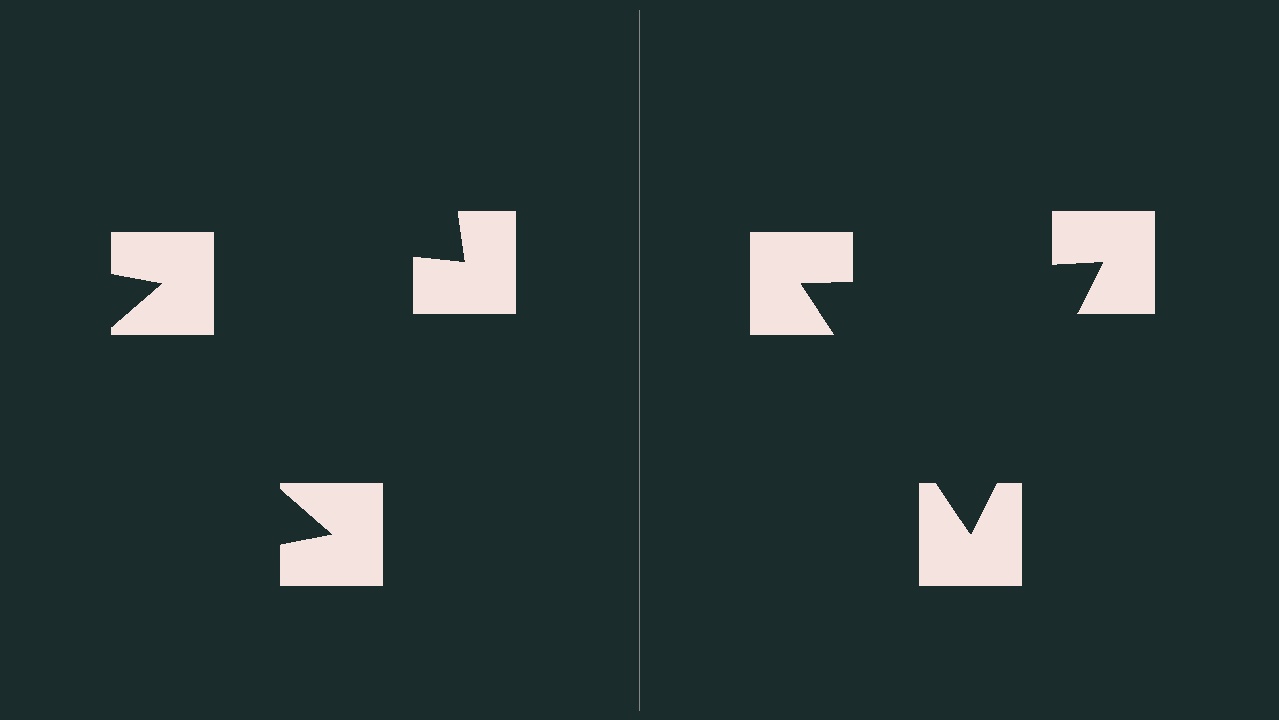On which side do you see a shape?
An illusory triangle appears on the right side. On the left side the wedge cuts are rotated, so no coherent shape forms.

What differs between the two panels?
The notched squares are positioned identically on both sides; only the wedge orientations differ. On the right they align to a triangle; on the left they are misaligned.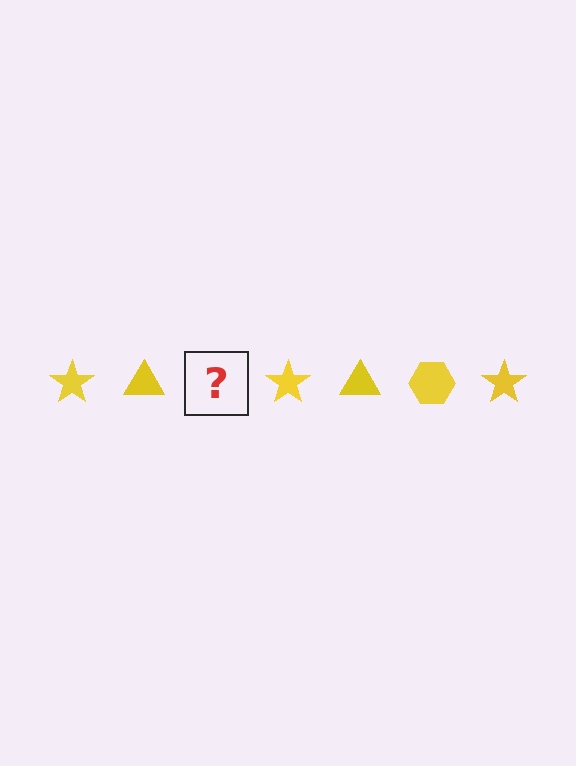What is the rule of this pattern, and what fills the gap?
The rule is that the pattern cycles through star, triangle, hexagon shapes in yellow. The gap should be filled with a yellow hexagon.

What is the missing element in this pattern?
The missing element is a yellow hexagon.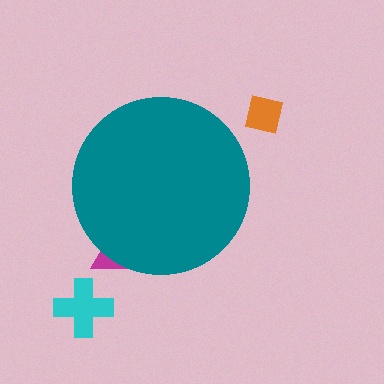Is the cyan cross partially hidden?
No, the cyan cross is fully visible.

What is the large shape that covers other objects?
A teal circle.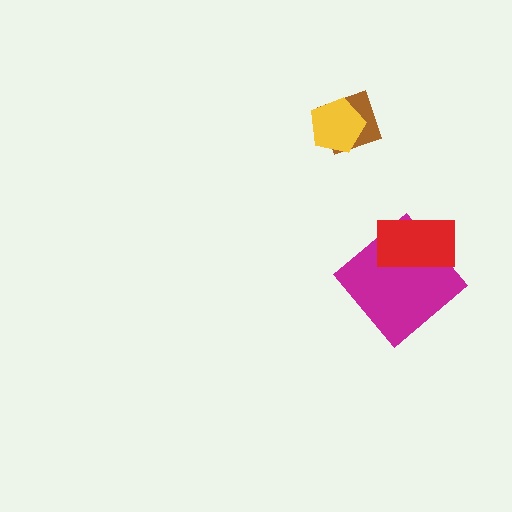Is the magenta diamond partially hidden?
Yes, it is partially covered by another shape.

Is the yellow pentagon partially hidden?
No, no other shape covers it.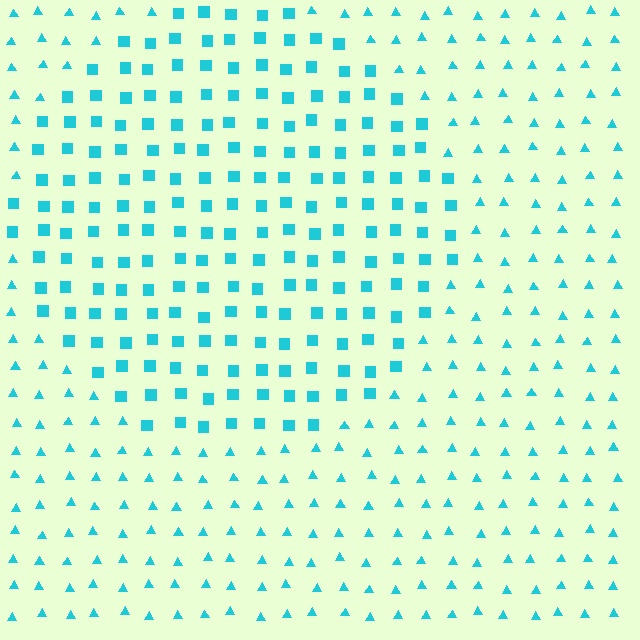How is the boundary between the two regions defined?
The boundary is defined by a change in element shape: squares inside vs. triangles outside. All elements share the same color and spacing.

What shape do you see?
I see a circle.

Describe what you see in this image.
The image is filled with small cyan elements arranged in a uniform grid. A circle-shaped region contains squares, while the surrounding area contains triangles. The boundary is defined purely by the change in element shape.